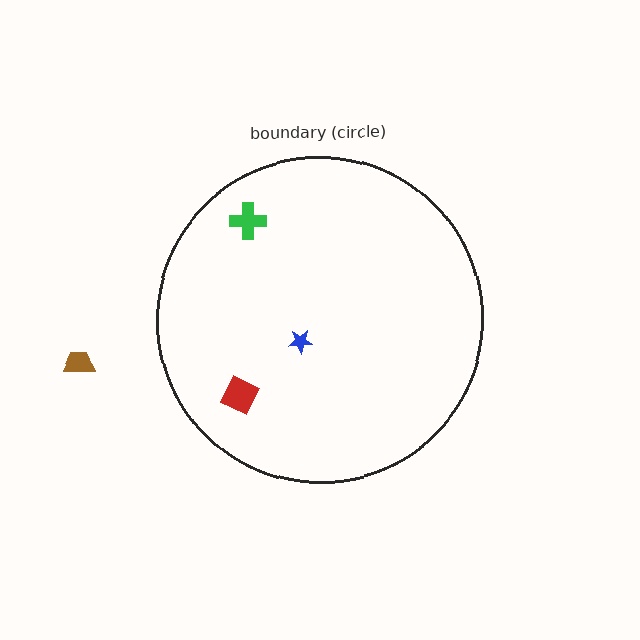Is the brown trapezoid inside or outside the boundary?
Outside.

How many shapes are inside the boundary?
3 inside, 1 outside.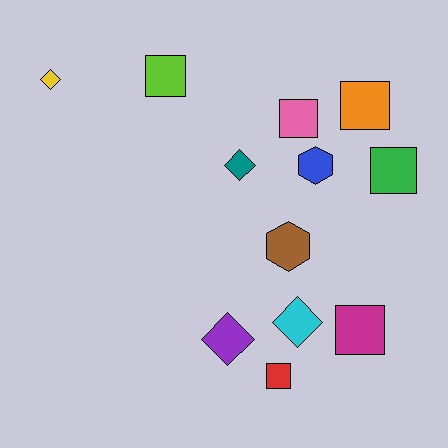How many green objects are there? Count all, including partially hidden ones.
There is 1 green object.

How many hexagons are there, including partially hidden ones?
There are 2 hexagons.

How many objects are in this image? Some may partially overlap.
There are 12 objects.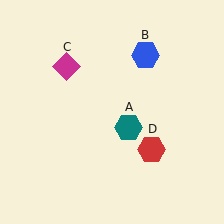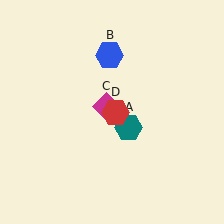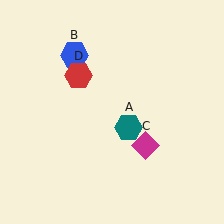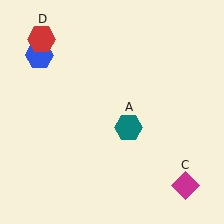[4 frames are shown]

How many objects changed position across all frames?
3 objects changed position: blue hexagon (object B), magenta diamond (object C), red hexagon (object D).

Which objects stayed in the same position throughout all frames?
Teal hexagon (object A) remained stationary.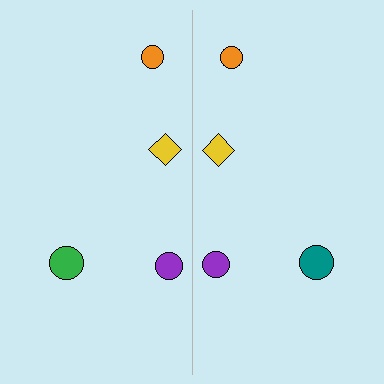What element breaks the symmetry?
The teal circle on the right side breaks the symmetry — its mirror counterpart is green.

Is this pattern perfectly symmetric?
No, the pattern is not perfectly symmetric. The teal circle on the right side breaks the symmetry — its mirror counterpart is green.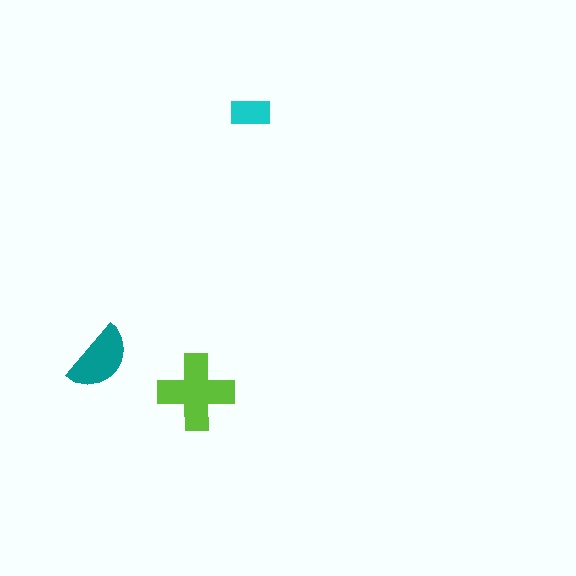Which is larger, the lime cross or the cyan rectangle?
The lime cross.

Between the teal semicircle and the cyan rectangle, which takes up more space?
The teal semicircle.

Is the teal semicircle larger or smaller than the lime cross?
Smaller.